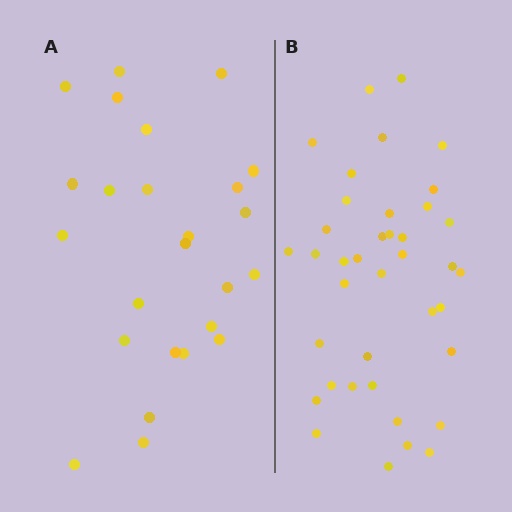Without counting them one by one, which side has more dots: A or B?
Region B (the right region) has more dots.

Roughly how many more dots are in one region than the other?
Region B has approximately 15 more dots than region A.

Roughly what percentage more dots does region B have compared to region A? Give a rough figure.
About 55% more.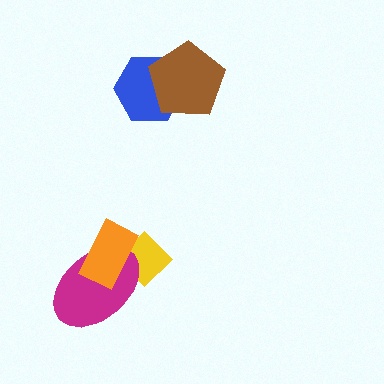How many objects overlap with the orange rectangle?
2 objects overlap with the orange rectangle.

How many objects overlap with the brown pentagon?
1 object overlaps with the brown pentagon.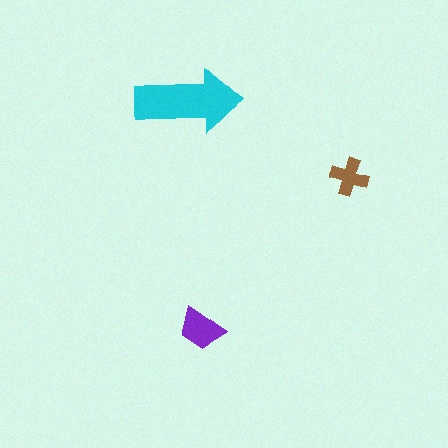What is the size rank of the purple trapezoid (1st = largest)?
2nd.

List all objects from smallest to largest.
The brown cross, the purple trapezoid, the cyan arrow.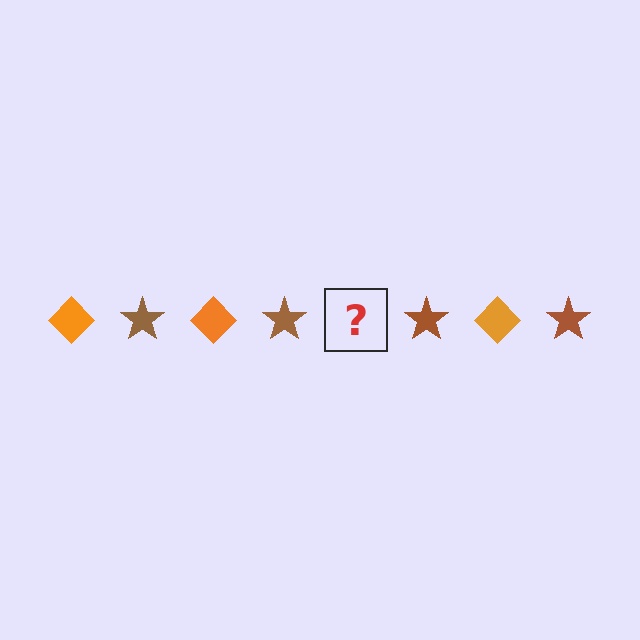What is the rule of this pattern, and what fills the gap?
The rule is that the pattern alternates between orange diamond and brown star. The gap should be filled with an orange diamond.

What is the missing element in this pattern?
The missing element is an orange diamond.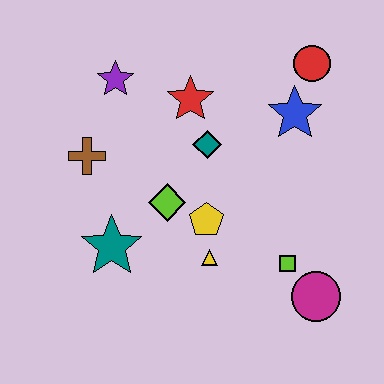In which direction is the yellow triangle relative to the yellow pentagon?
The yellow triangle is below the yellow pentagon.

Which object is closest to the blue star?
The red circle is closest to the blue star.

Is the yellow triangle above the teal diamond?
No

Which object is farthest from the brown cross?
The magenta circle is farthest from the brown cross.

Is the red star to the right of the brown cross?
Yes